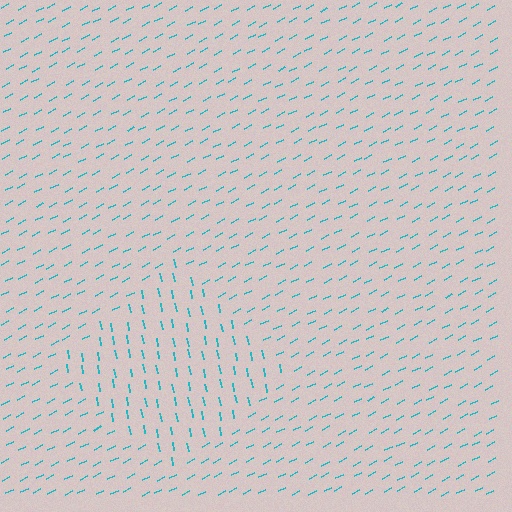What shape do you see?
I see a diamond.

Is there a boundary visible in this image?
Yes, there is a texture boundary formed by a change in line orientation.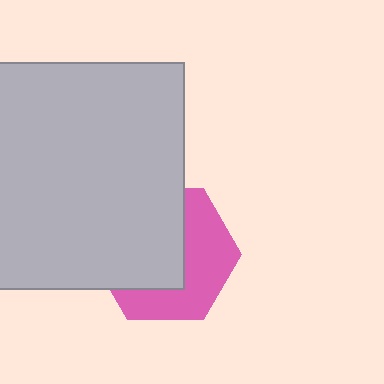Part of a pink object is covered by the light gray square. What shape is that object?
It is a hexagon.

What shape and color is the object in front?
The object in front is a light gray square.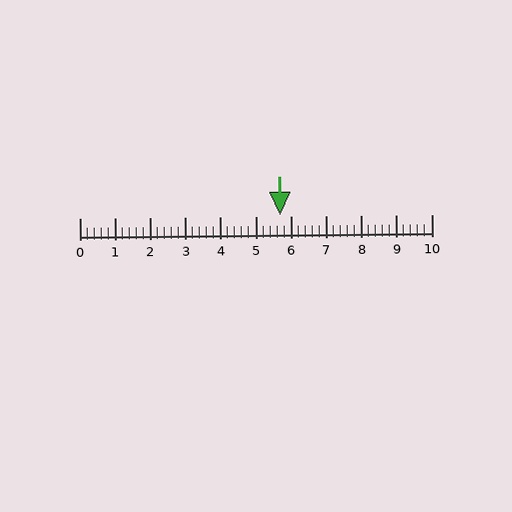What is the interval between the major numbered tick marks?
The major tick marks are spaced 1 units apart.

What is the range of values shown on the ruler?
The ruler shows values from 0 to 10.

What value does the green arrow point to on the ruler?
The green arrow points to approximately 5.7.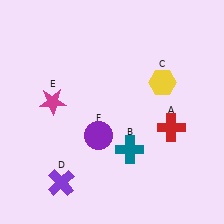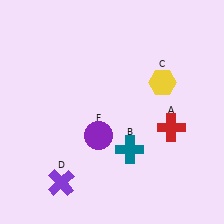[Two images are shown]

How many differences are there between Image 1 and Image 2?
There is 1 difference between the two images.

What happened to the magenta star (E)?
The magenta star (E) was removed in Image 2. It was in the top-left area of Image 1.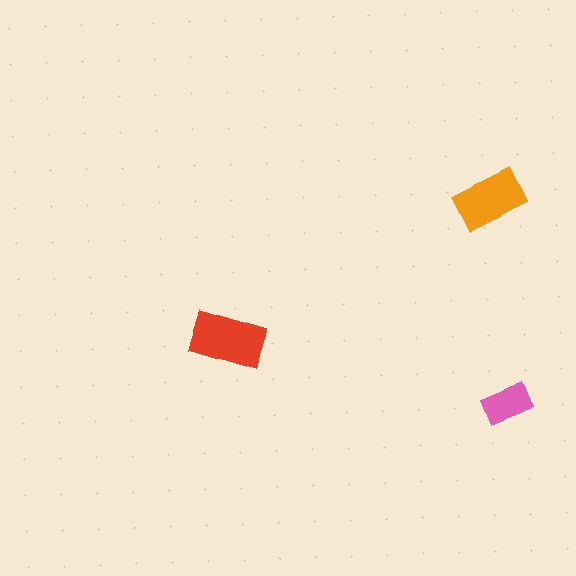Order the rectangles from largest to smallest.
the red one, the orange one, the pink one.